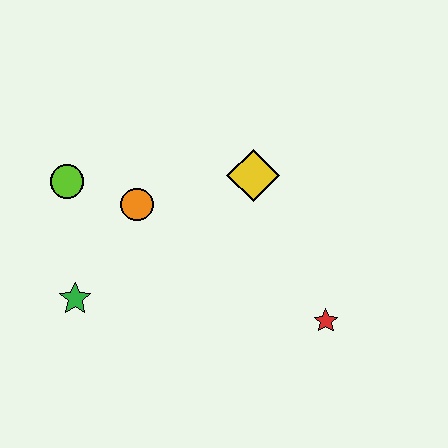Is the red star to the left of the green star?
No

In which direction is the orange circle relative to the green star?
The orange circle is above the green star.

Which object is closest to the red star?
The yellow diamond is closest to the red star.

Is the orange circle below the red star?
No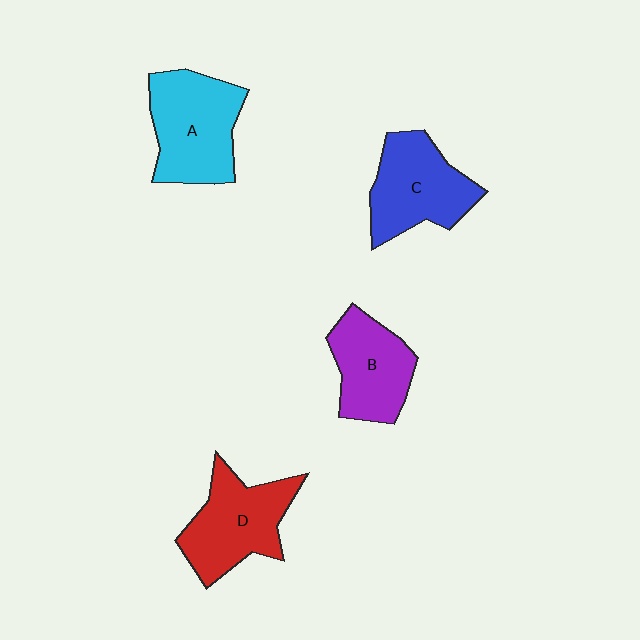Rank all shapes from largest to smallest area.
From largest to smallest: A (cyan), D (red), C (blue), B (purple).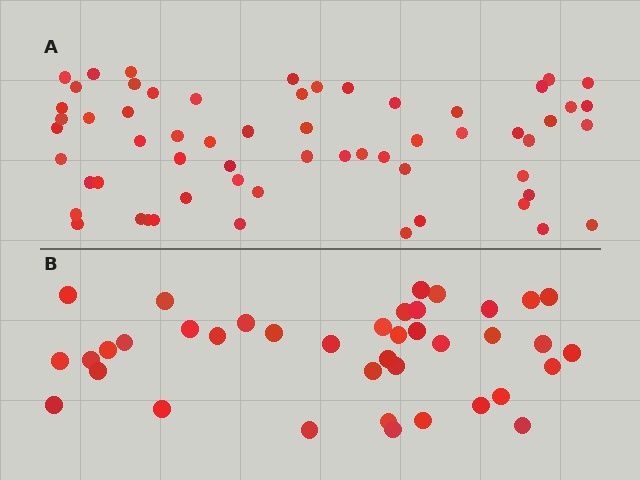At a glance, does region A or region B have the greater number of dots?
Region A (the top region) has more dots.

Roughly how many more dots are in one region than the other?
Region A has approximately 20 more dots than region B.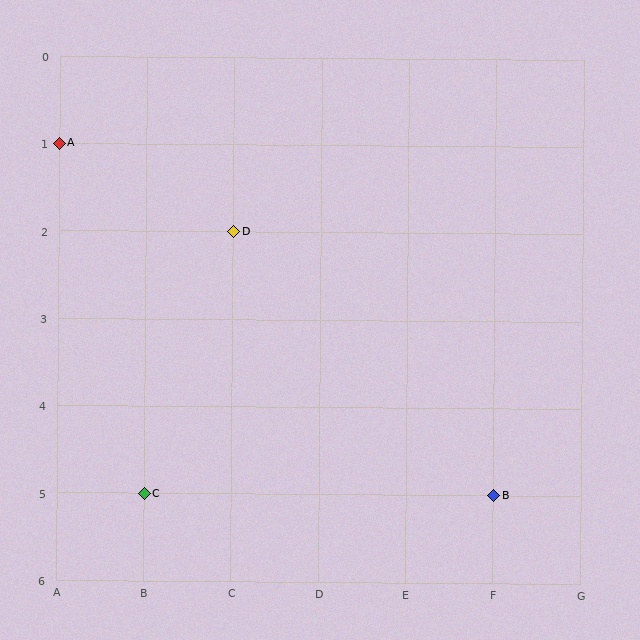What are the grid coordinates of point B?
Point B is at grid coordinates (F, 5).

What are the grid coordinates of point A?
Point A is at grid coordinates (A, 1).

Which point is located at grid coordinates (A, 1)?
Point A is at (A, 1).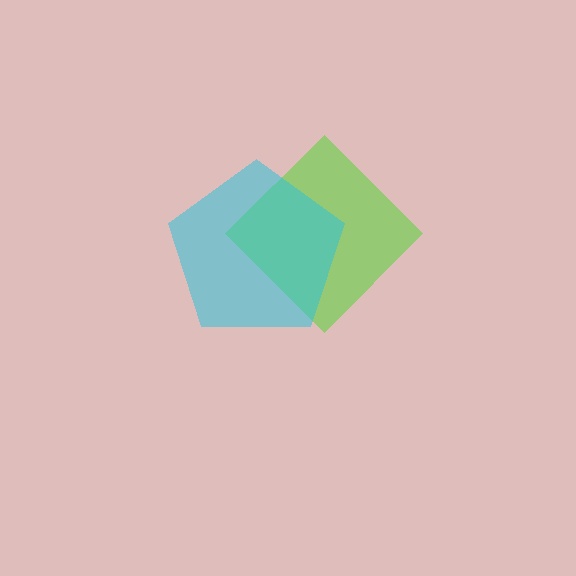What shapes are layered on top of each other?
The layered shapes are: a lime diamond, a cyan pentagon.